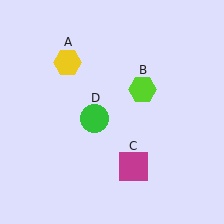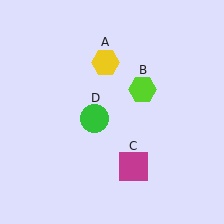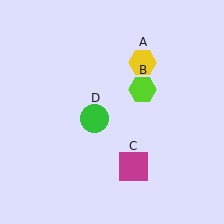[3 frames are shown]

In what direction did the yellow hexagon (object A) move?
The yellow hexagon (object A) moved right.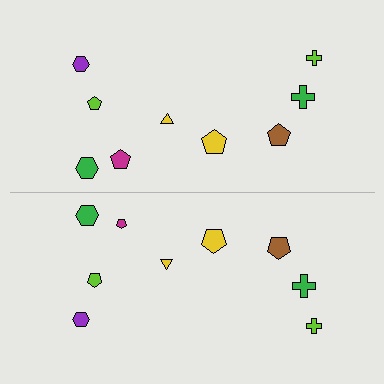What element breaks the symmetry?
The magenta pentagon on the bottom side has a different size than its mirror counterpart.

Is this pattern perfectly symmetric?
No, the pattern is not perfectly symmetric. The magenta pentagon on the bottom side has a different size than its mirror counterpart.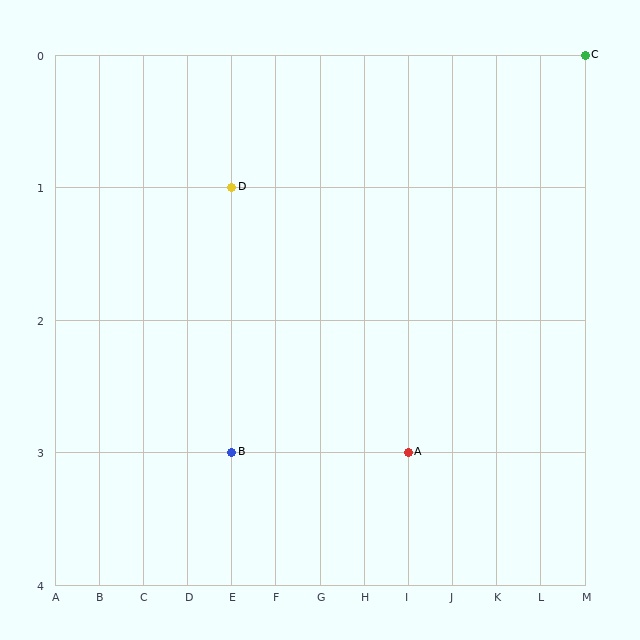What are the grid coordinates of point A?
Point A is at grid coordinates (I, 3).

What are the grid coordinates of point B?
Point B is at grid coordinates (E, 3).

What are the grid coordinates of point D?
Point D is at grid coordinates (E, 1).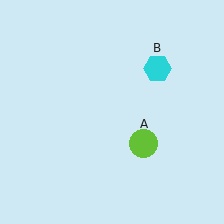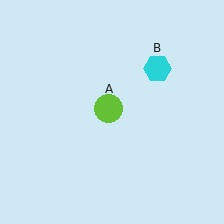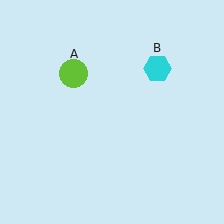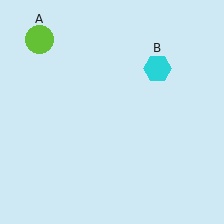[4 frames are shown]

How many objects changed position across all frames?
1 object changed position: lime circle (object A).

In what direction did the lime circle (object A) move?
The lime circle (object A) moved up and to the left.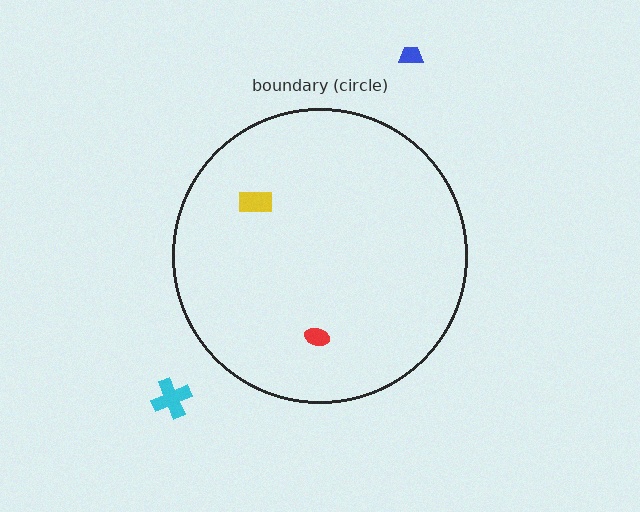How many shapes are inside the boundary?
2 inside, 2 outside.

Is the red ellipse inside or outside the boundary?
Inside.